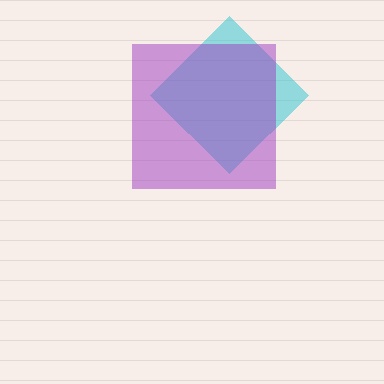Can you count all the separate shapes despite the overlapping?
Yes, there are 2 separate shapes.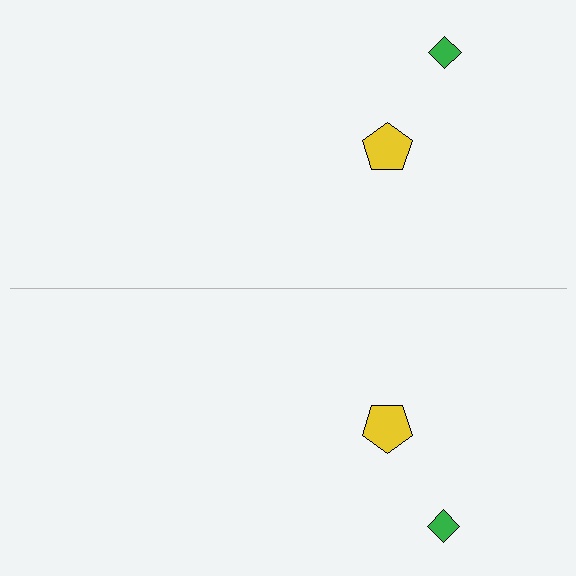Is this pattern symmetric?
Yes, this pattern has bilateral (reflection) symmetry.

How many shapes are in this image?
There are 4 shapes in this image.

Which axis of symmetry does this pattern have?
The pattern has a horizontal axis of symmetry running through the center of the image.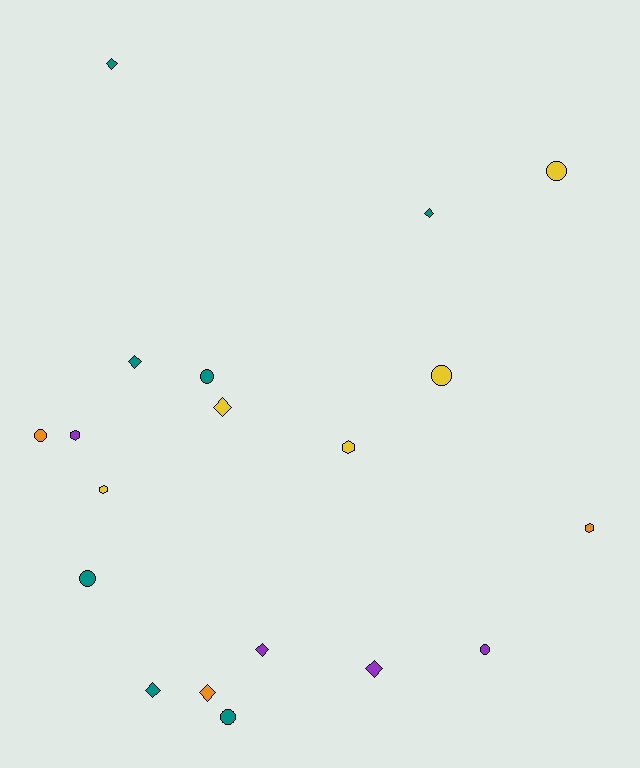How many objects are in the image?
There are 19 objects.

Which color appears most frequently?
Teal, with 7 objects.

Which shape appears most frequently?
Diamond, with 8 objects.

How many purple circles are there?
There is 1 purple circle.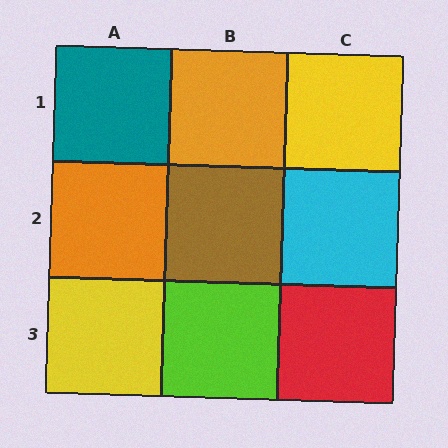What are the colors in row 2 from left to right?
Orange, brown, cyan.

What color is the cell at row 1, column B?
Orange.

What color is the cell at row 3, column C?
Red.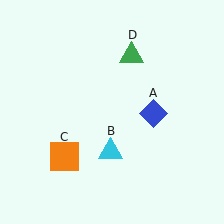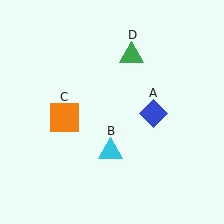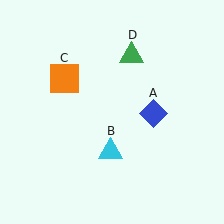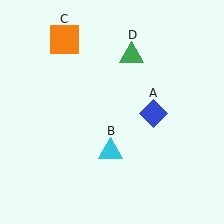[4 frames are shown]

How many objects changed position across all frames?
1 object changed position: orange square (object C).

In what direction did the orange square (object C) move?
The orange square (object C) moved up.